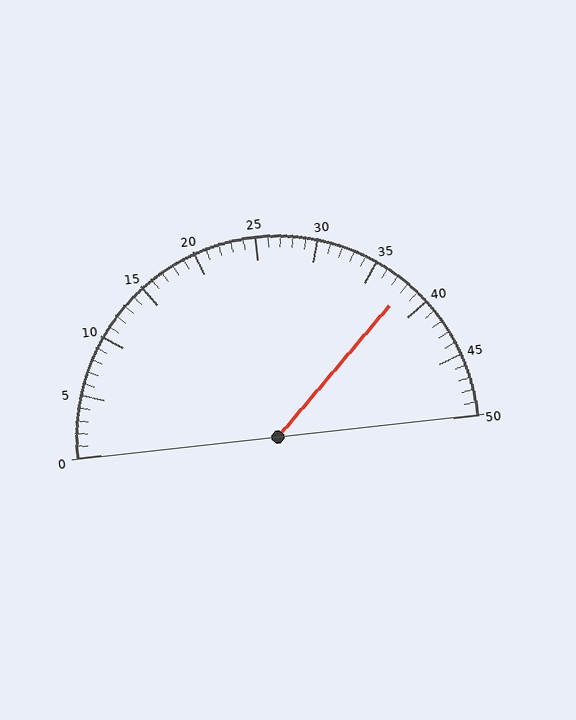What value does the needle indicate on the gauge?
The needle indicates approximately 38.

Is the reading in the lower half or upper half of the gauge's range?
The reading is in the upper half of the range (0 to 50).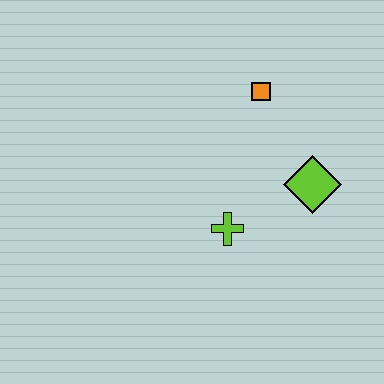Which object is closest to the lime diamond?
The lime cross is closest to the lime diamond.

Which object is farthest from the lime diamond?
The orange square is farthest from the lime diamond.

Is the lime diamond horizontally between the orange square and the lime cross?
No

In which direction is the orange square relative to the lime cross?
The orange square is above the lime cross.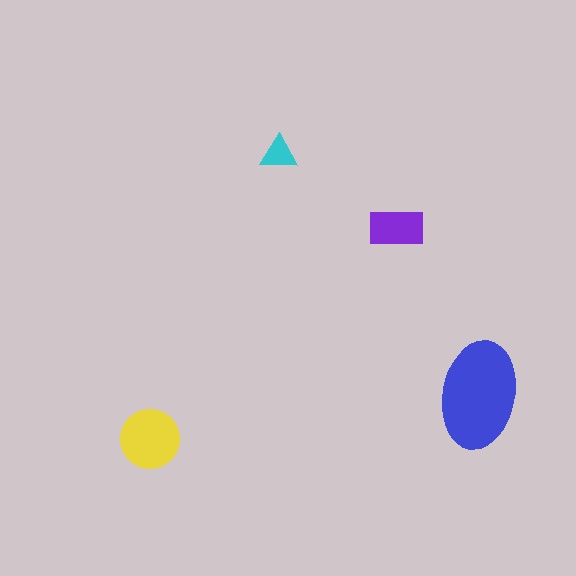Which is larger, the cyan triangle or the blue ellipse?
The blue ellipse.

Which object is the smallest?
The cyan triangle.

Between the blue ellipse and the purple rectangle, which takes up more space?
The blue ellipse.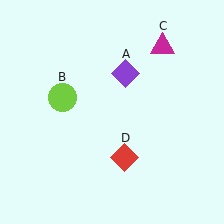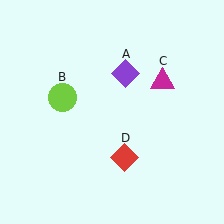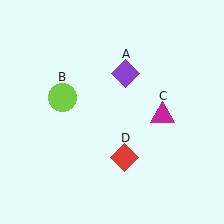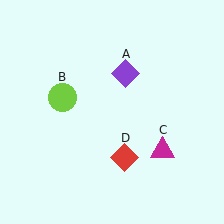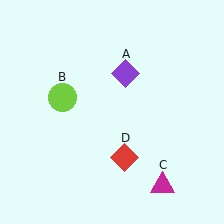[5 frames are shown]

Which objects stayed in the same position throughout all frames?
Purple diamond (object A) and lime circle (object B) and red diamond (object D) remained stationary.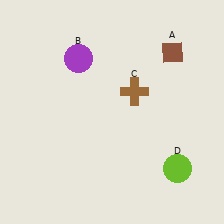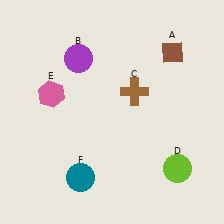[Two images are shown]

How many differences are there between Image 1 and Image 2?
There are 2 differences between the two images.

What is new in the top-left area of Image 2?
A pink hexagon (E) was added in the top-left area of Image 2.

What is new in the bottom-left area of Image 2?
A teal circle (F) was added in the bottom-left area of Image 2.